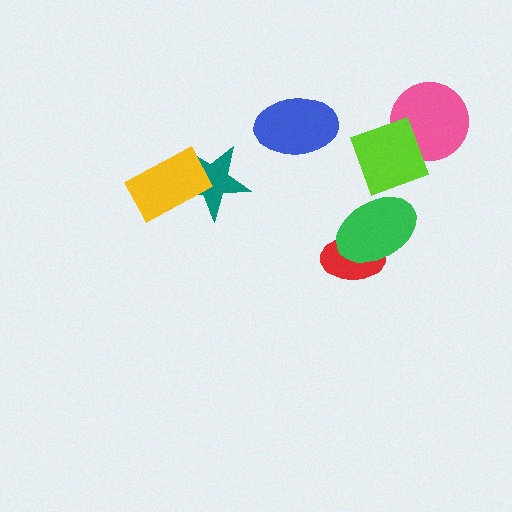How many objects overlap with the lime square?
1 object overlaps with the lime square.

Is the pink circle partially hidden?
Yes, it is partially covered by another shape.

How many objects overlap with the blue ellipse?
0 objects overlap with the blue ellipse.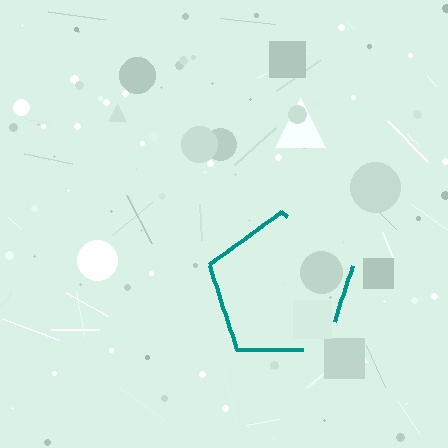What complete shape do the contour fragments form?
The contour fragments form a pentagon.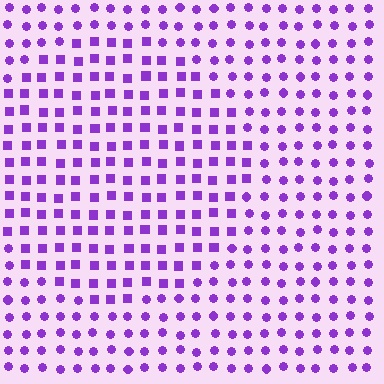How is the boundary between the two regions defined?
The boundary is defined by a change in element shape: squares inside vs. circles outside. All elements share the same color and spacing.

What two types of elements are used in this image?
The image uses squares inside the circle region and circles outside it.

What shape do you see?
I see a circle.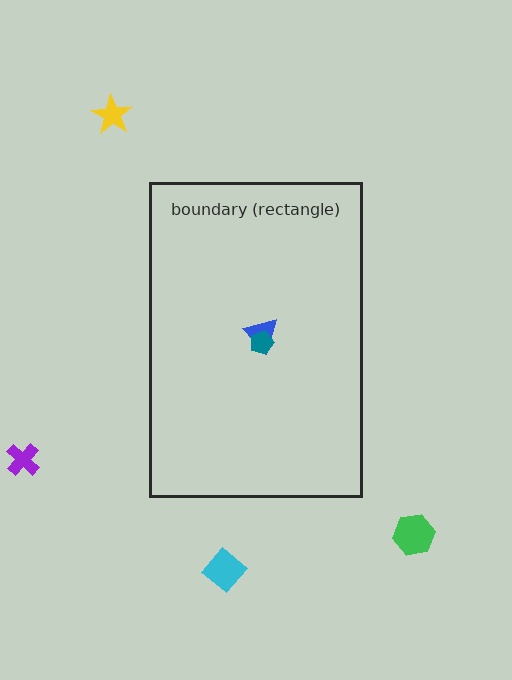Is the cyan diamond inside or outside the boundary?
Outside.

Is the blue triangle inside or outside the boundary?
Inside.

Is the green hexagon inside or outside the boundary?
Outside.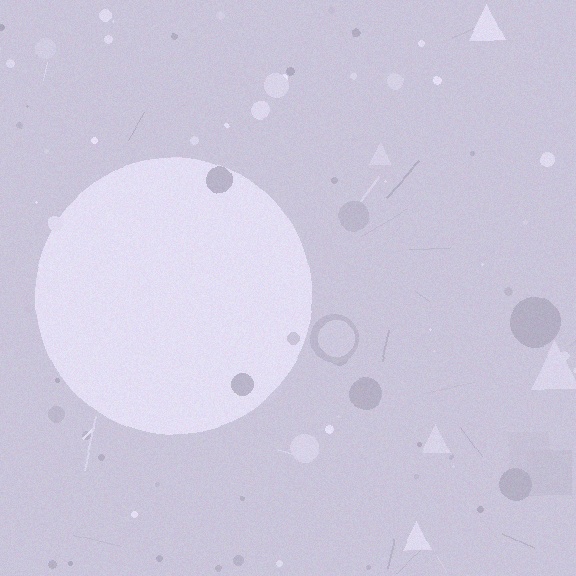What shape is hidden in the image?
A circle is hidden in the image.